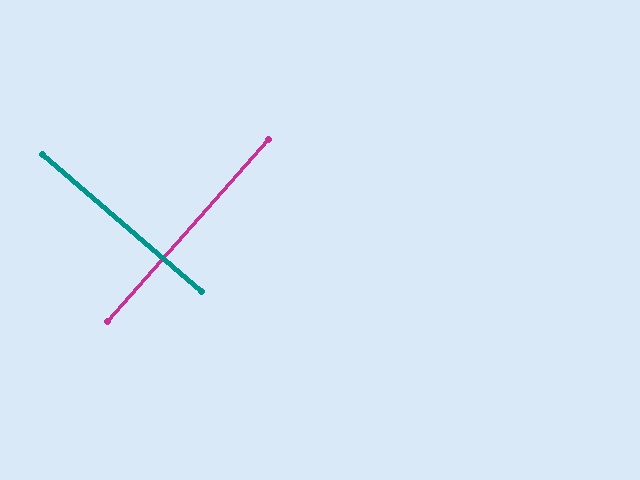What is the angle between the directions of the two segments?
Approximately 89 degrees.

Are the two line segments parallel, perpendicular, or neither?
Perpendicular — they meet at approximately 89°.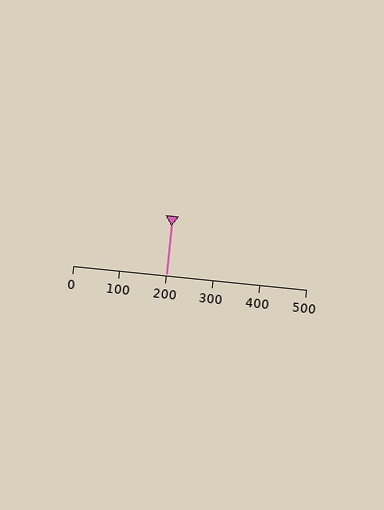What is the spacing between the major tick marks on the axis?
The major ticks are spaced 100 apart.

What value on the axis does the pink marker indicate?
The marker indicates approximately 200.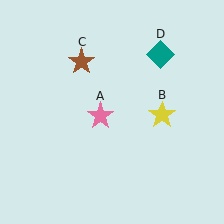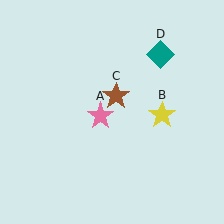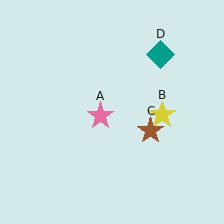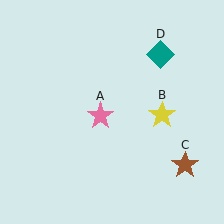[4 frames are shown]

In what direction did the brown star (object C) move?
The brown star (object C) moved down and to the right.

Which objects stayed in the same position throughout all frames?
Pink star (object A) and yellow star (object B) and teal diamond (object D) remained stationary.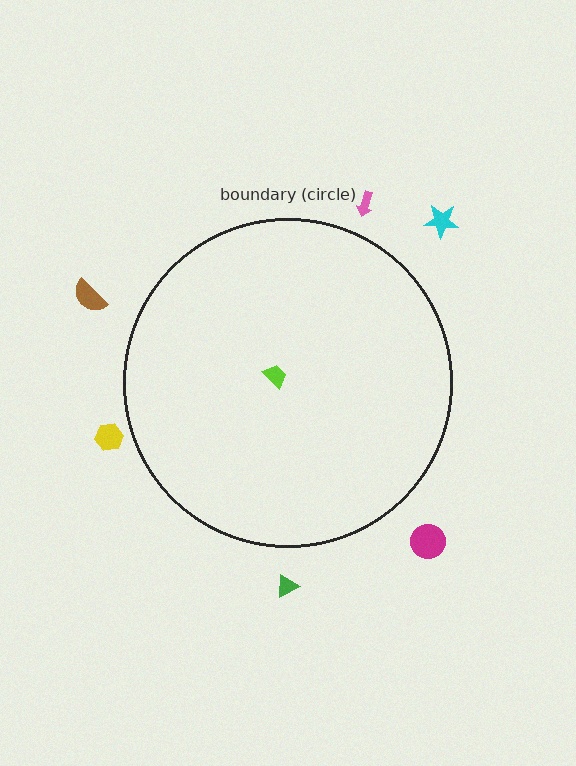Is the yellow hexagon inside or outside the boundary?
Outside.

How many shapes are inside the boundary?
1 inside, 6 outside.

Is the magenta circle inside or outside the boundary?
Outside.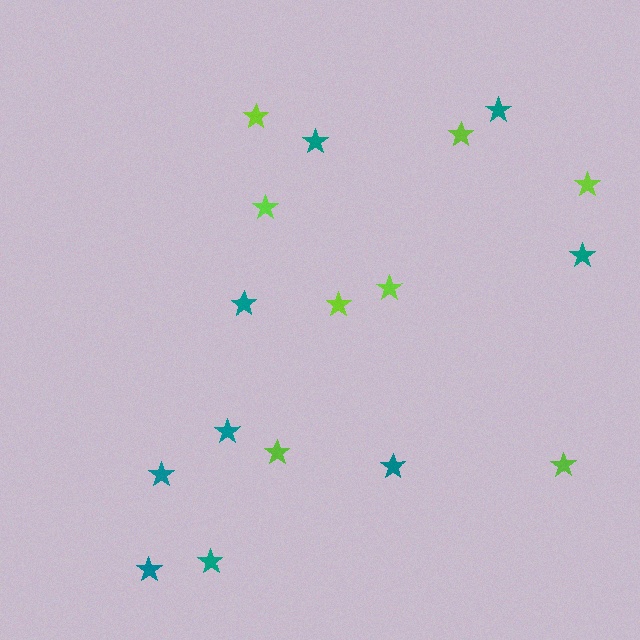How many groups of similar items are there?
There are 2 groups: one group of teal stars (9) and one group of lime stars (8).